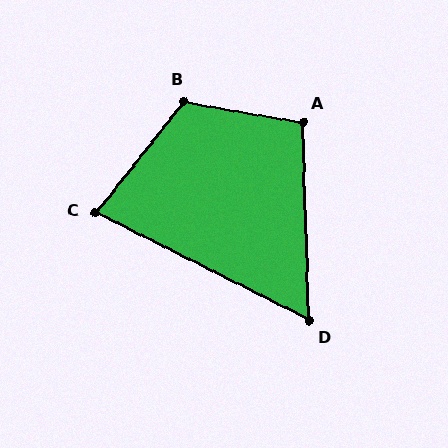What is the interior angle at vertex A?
Approximately 101 degrees (obtuse).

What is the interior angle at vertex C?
Approximately 79 degrees (acute).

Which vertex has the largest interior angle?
B, at approximately 118 degrees.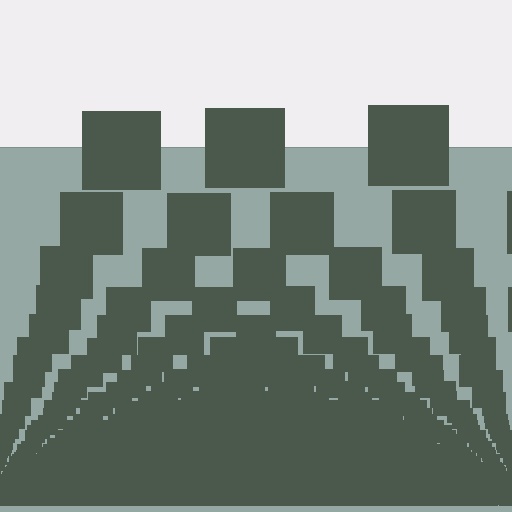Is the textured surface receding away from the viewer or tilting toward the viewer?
The surface appears to tilt toward the viewer. Texture elements get larger and sparser toward the top.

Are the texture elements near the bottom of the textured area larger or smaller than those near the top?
Smaller. The gradient is inverted — elements near the bottom are smaller and denser.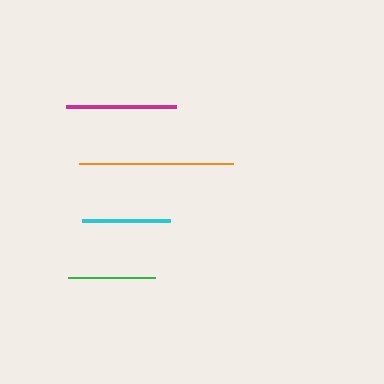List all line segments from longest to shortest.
From longest to shortest: orange, magenta, cyan, green.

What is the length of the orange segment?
The orange segment is approximately 153 pixels long.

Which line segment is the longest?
The orange line is the longest at approximately 153 pixels.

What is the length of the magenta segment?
The magenta segment is approximately 111 pixels long.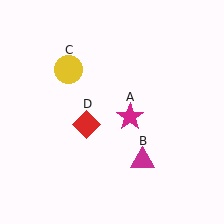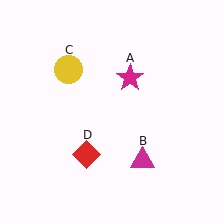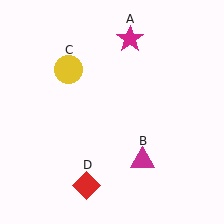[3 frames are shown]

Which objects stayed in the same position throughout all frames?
Magenta triangle (object B) and yellow circle (object C) remained stationary.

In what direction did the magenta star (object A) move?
The magenta star (object A) moved up.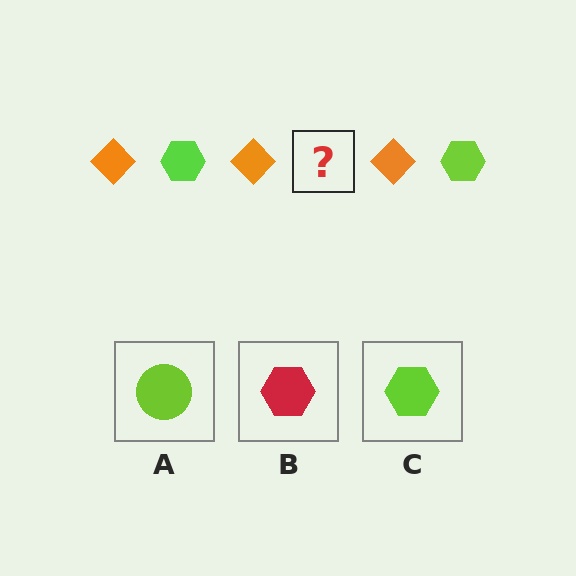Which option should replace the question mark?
Option C.